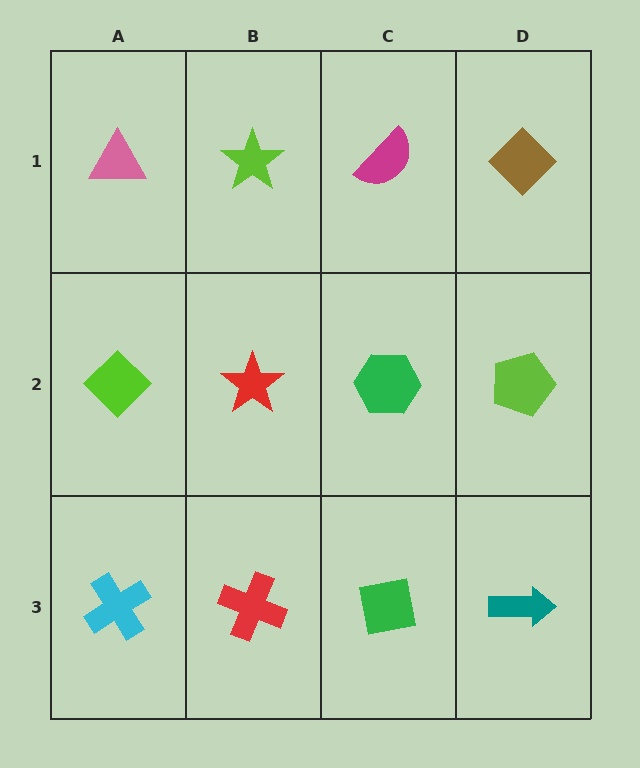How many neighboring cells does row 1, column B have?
3.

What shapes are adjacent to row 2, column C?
A magenta semicircle (row 1, column C), a green square (row 3, column C), a red star (row 2, column B), a lime pentagon (row 2, column D).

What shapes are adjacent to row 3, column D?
A lime pentagon (row 2, column D), a green square (row 3, column C).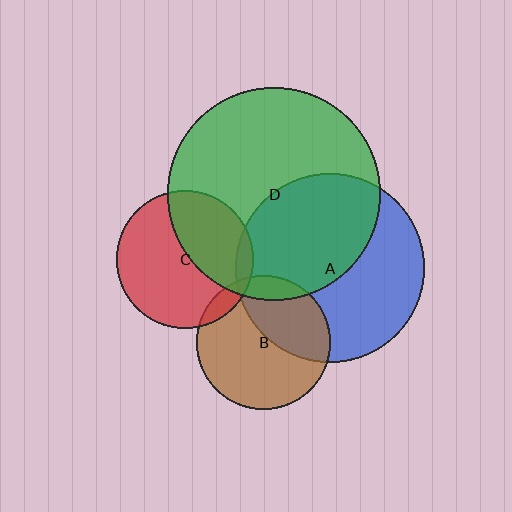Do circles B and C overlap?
Yes.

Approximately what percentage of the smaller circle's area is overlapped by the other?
Approximately 5%.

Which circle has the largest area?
Circle D (green).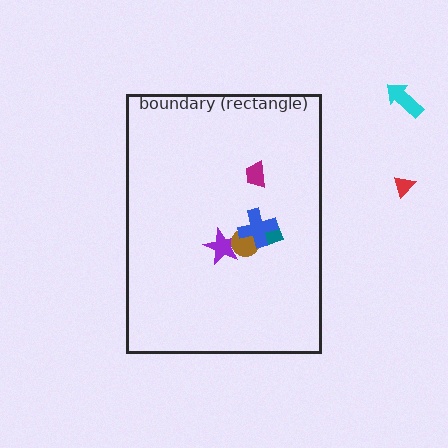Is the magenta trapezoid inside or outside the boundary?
Inside.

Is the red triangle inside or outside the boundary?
Outside.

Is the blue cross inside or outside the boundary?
Inside.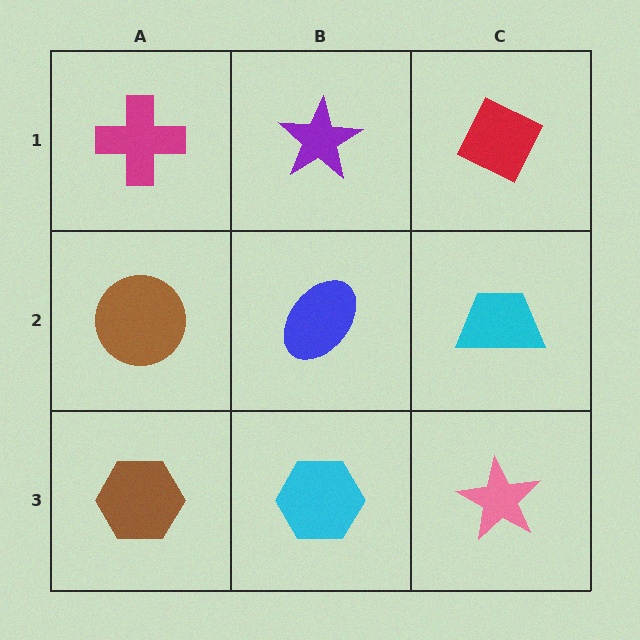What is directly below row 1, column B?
A blue ellipse.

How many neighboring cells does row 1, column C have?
2.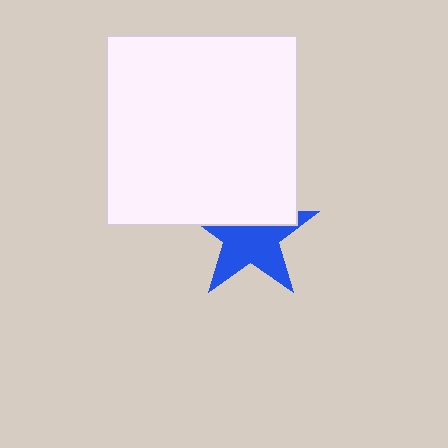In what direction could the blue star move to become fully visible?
The blue star could move down. That would shift it out from behind the white square entirely.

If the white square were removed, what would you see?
You would see the complete blue star.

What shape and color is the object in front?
The object in front is a white square.